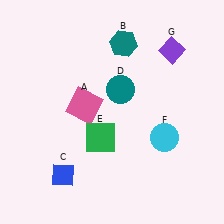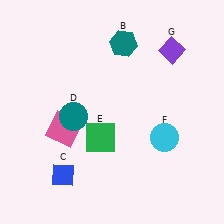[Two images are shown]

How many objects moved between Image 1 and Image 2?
2 objects moved between the two images.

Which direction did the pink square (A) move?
The pink square (A) moved down.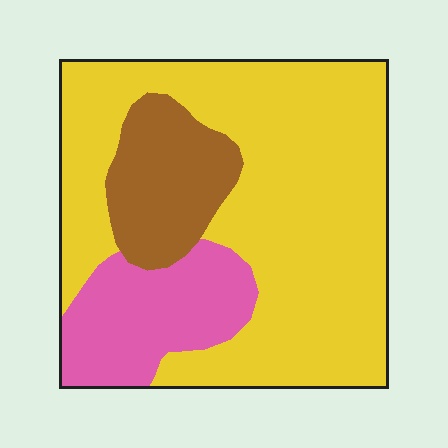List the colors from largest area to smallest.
From largest to smallest: yellow, pink, brown.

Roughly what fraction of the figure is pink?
Pink takes up less than a quarter of the figure.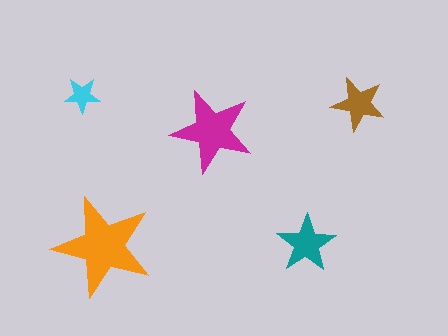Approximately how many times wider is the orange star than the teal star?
About 1.5 times wider.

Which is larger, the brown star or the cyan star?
The brown one.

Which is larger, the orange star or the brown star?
The orange one.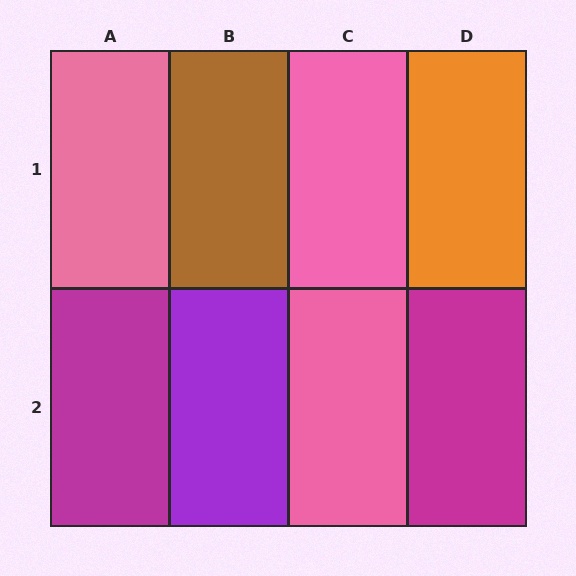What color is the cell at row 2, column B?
Purple.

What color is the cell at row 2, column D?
Magenta.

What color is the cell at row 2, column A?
Magenta.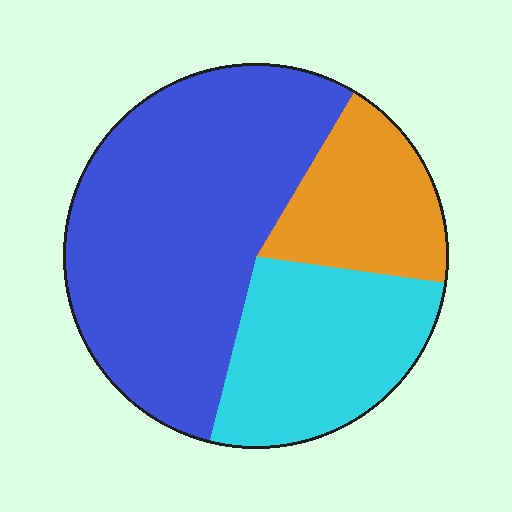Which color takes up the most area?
Blue, at roughly 55%.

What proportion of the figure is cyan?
Cyan covers about 25% of the figure.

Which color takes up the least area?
Orange, at roughly 20%.